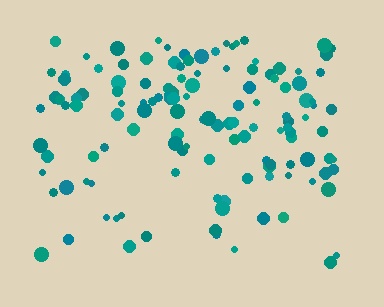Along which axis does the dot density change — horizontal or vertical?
Vertical.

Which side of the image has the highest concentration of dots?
The top.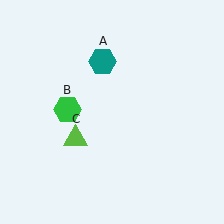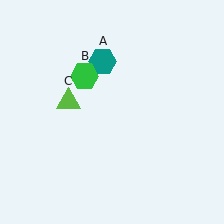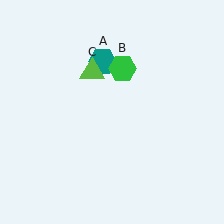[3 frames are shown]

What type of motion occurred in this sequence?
The green hexagon (object B), lime triangle (object C) rotated clockwise around the center of the scene.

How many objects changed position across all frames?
2 objects changed position: green hexagon (object B), lime triangle (object C).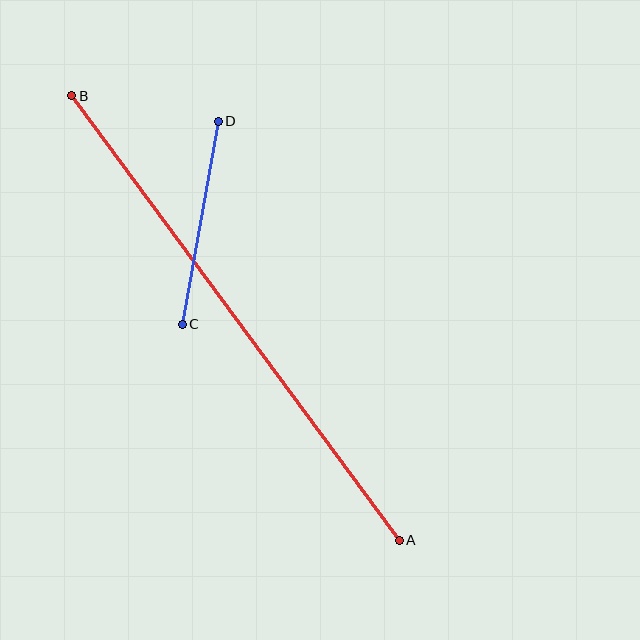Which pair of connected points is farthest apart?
Points A and B are farthest apart.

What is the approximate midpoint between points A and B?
The midpoint is at approximately (236, 318) pixels.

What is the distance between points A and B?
The distance is approximately 552 pixels.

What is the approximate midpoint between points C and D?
The midpoint is at approximately (200, 223) pixels.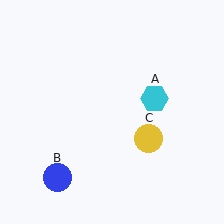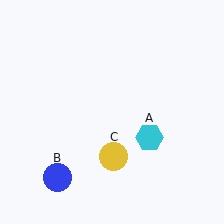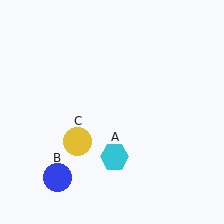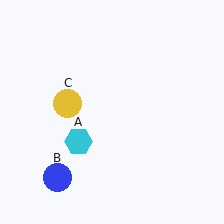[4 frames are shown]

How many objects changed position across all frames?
2 objects changed position: cyan hexagon (object A), yellow circle (object C).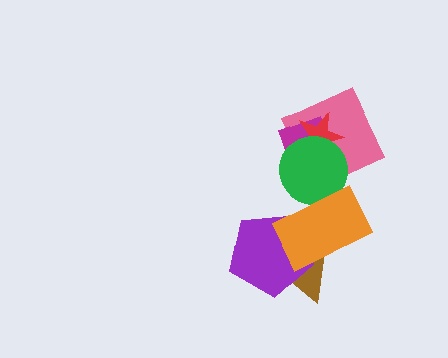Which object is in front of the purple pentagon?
The orange rectangle is in front of the purple pentagon.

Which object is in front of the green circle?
The orange rectangle is in front of the green circle.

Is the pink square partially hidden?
Yes, it is partially covered by another shape.